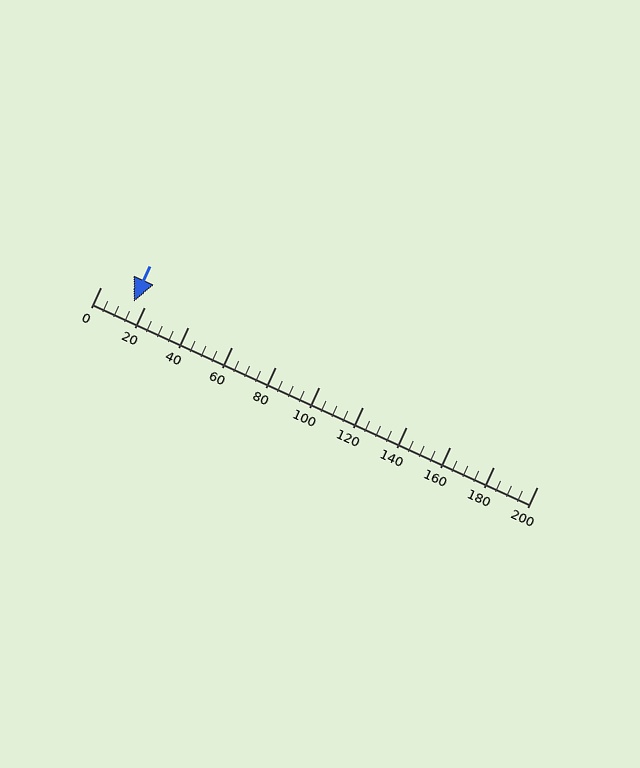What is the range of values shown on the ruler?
The ruler shows values from 0 to 200.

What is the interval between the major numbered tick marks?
The major tick marks are spaced 20 units apart.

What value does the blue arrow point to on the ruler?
The blue arrow points to approximately 15.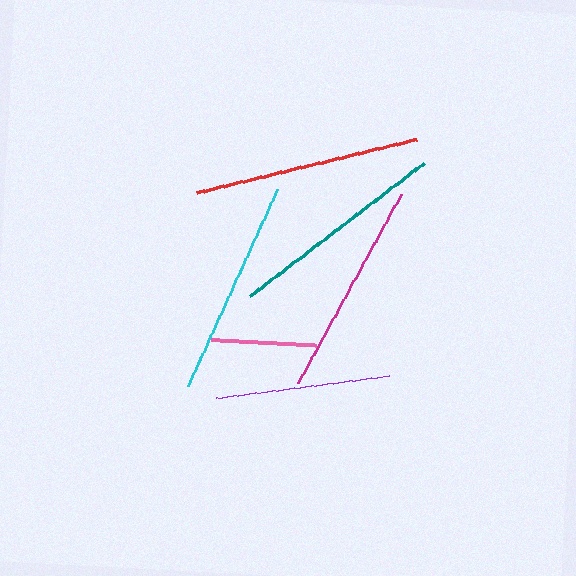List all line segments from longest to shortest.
From longest to shortest: red, teal, cyan, magenta, purple, pink.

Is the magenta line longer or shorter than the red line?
The red line is longer than the magenta line.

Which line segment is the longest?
The red line is the longest at approximately 227 pixels.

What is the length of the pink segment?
The pink segment is approximately 105 pixels long.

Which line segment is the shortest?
The pink line is the shortest at approximately 105 pixels.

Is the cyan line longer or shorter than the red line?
The red line is longer than the cyan line.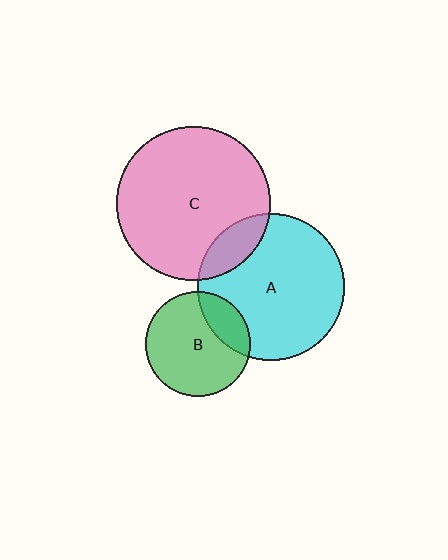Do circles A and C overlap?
Yes.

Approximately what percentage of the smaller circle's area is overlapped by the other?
Approximately 15%.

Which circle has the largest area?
Circle C (pink).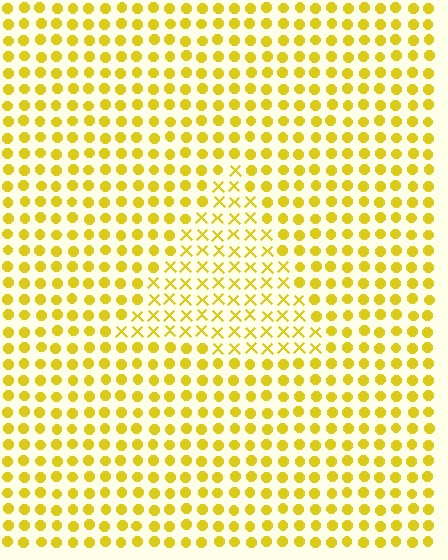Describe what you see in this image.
The image is filled with small yellow elements arranged in a uniform grid. A triangle-shaped region contains X marks, while the surrounding area contains circles. The boundary is defined purely by the change in element shape.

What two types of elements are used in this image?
The image uses X marks inside the triangle region and circles outside it.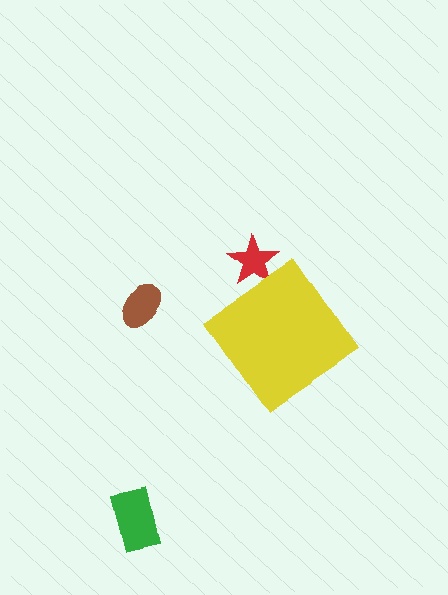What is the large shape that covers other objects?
A yellow diamond.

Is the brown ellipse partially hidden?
No, the brown ellipse is fully visible.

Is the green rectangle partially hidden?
No, the green rectangle is fully visible.